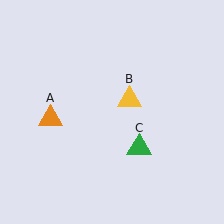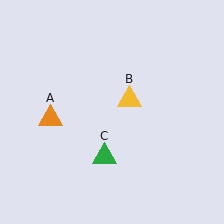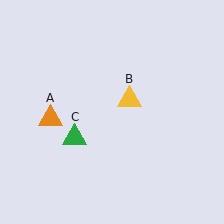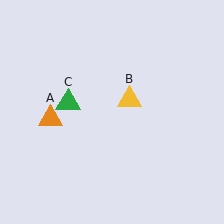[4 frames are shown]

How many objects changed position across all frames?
1 object changed position: green triangle (object C).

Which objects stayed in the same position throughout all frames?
Orange triangle (object A) and yellow triangle (object B) remained stationary.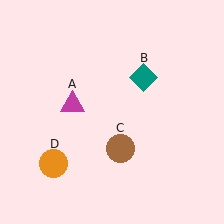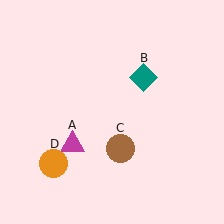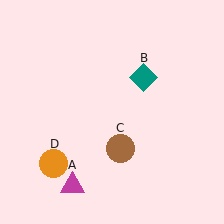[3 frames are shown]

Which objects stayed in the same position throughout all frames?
Teal diamond (object B) and brown circle (object C) and orange circle (object D) remained stationary.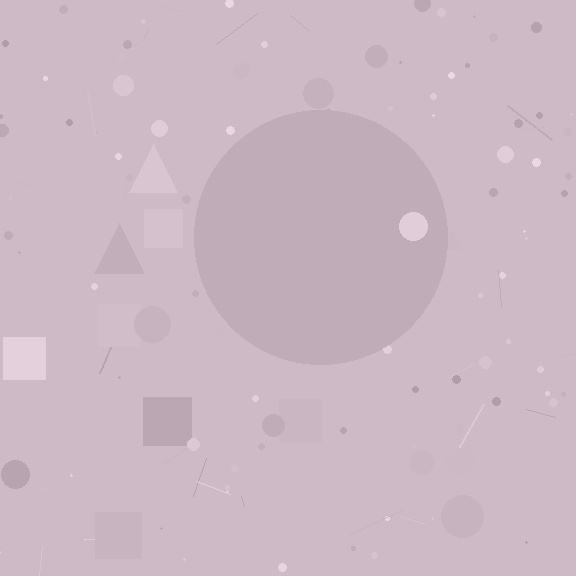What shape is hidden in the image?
A circle is hidden in the image.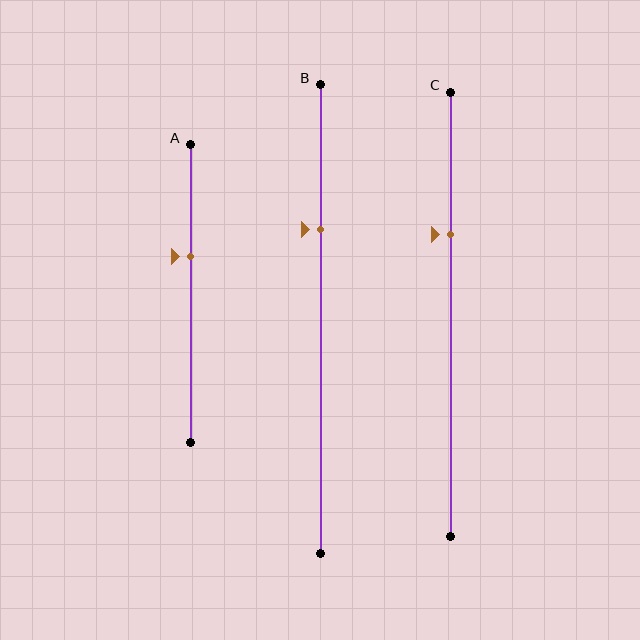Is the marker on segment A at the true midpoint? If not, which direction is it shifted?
No, the marker on segment A is shifted upward by about 13% of the segment length.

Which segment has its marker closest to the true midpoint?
Segment A has its marker closest to the true midpoint.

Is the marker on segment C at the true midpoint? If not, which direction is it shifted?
No, the marker on segment C is shifted upward by about 18% of the segment length.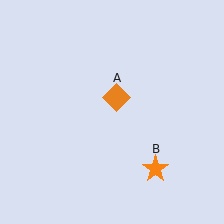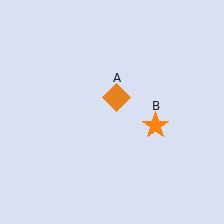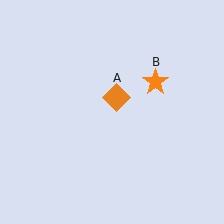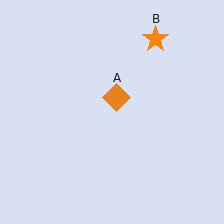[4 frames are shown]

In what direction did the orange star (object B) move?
The orange star (object B) moved up.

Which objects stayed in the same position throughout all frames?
Orange diamond (object A) remained stationary.